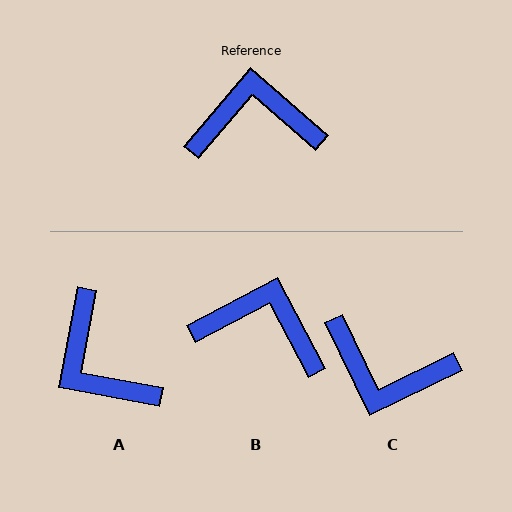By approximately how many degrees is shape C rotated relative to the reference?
Approximately 157 degrees counter-clockwise.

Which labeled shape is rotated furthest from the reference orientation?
C, about 157 degrees away.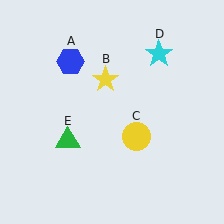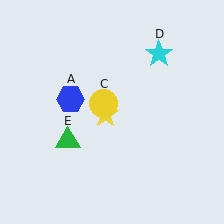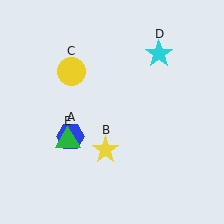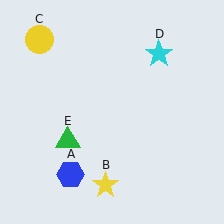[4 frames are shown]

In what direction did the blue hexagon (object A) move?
The blue hexagon (object A) moved down.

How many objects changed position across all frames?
3 objects changed position: blue hexagon (object A), yellow star (object B), yellow circle (object C).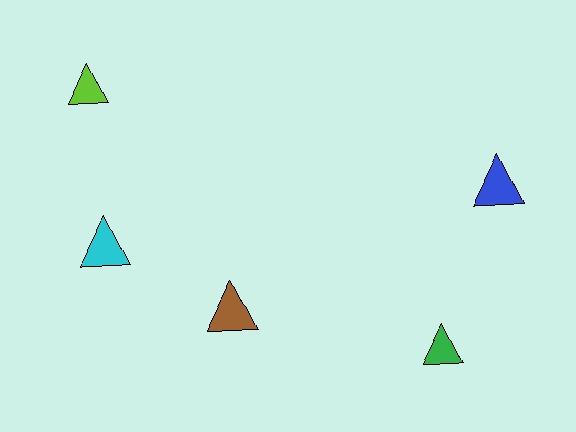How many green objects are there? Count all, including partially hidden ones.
There is 1 green object.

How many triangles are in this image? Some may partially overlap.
There are 5 triangles.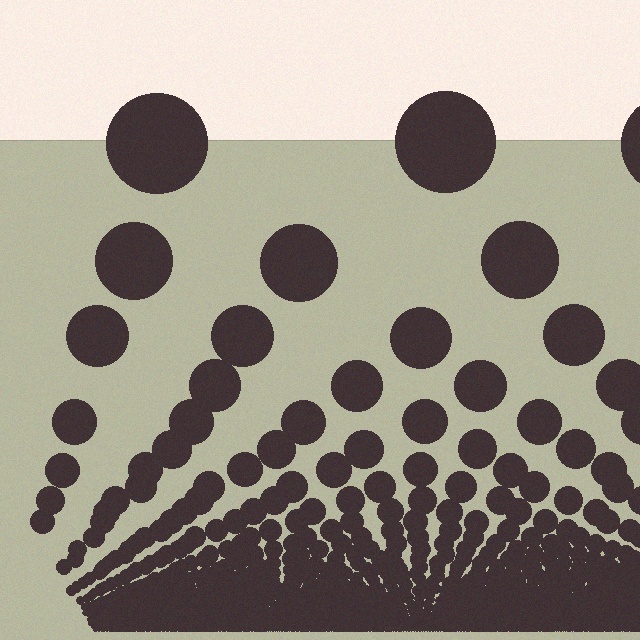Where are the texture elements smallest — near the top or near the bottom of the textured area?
Near the bottom.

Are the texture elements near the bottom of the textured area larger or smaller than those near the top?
Smaller. The gradient is inverted — elements near the bottom are smaller and denser.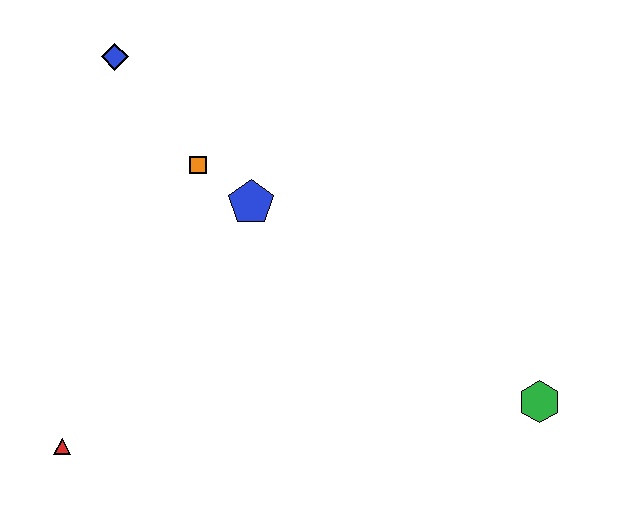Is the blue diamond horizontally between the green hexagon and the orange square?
No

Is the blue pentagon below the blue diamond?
Yes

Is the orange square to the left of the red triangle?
No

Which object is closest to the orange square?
The blue pentagon is closest to the orange square.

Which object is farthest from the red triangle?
The green hexagon is farthest from the red triangle.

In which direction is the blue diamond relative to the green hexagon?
The blue diamond is to the left of the green hexagon.